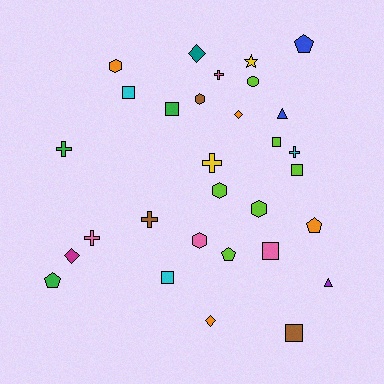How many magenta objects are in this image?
There is 1 magenta object.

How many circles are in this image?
There is 1 circle.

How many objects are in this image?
There are 30 objects.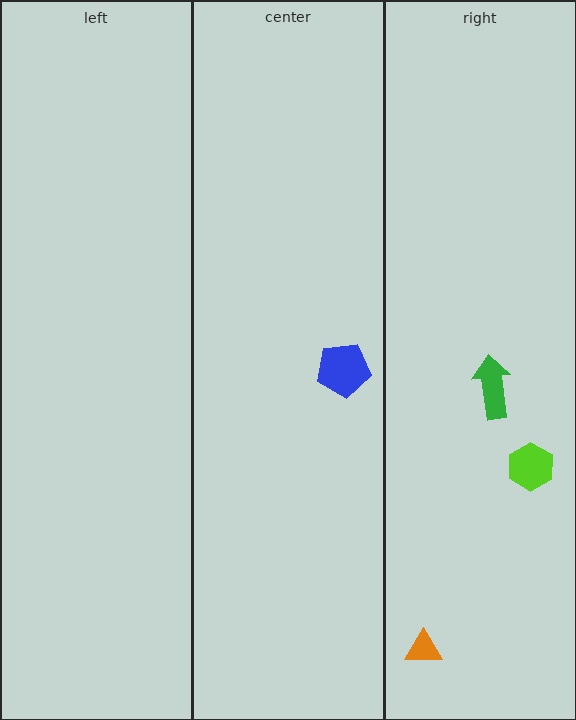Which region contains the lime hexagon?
The right region.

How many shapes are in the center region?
1.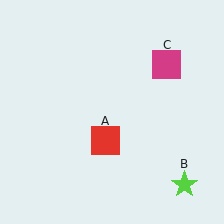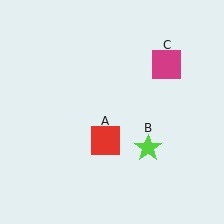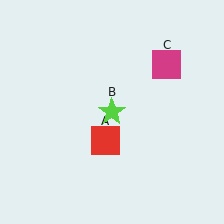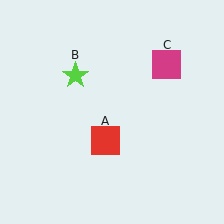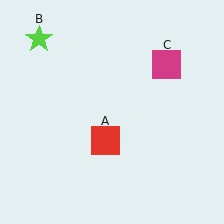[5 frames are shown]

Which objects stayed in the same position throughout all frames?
Red square (object A) and magenta square (object C) remained stationary.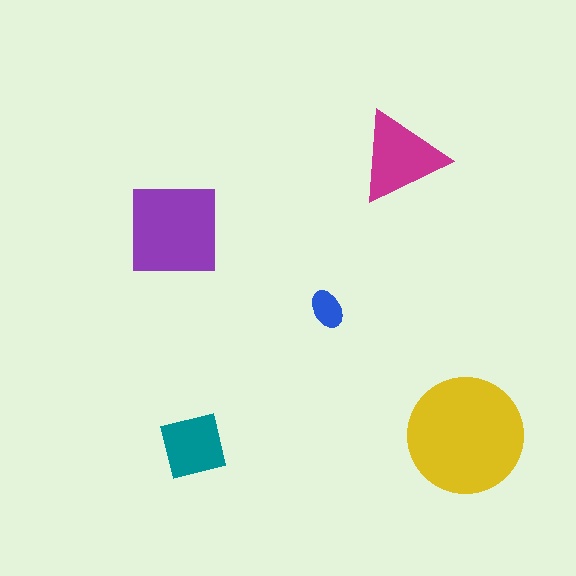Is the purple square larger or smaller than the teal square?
Larger.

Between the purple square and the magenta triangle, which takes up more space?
The purple square.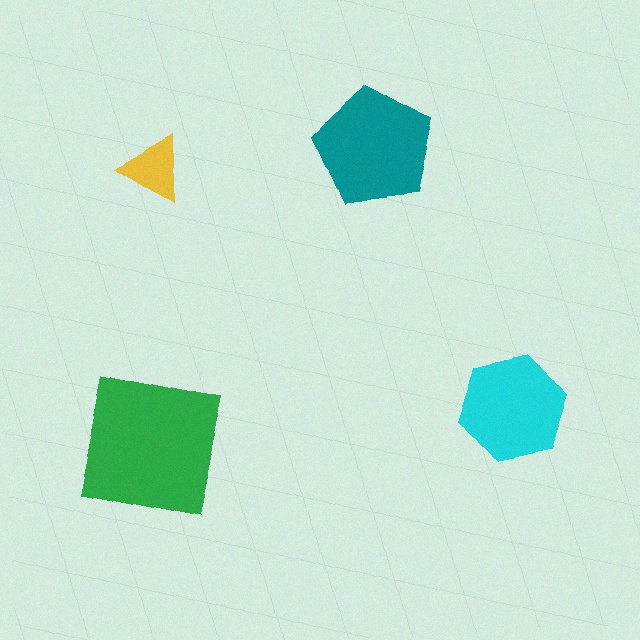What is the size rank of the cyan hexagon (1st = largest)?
3rd.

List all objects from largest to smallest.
The green square, the teal pentagon, the cyan hexagon, the yellow triangle.